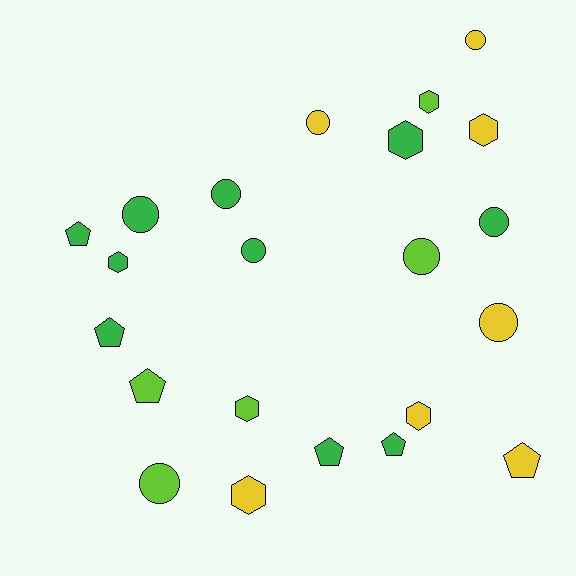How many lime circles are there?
There are 2 lime circles.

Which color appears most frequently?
Green, with 10 objects.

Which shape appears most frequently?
Circle, with 9 objects.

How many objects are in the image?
There are 22 objects.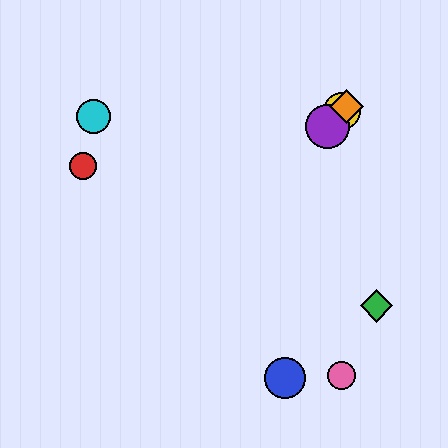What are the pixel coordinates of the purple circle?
The purple circle is at (328, 126).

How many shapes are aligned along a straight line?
3 shapes (the yellow circle, the purple circle, the orange diamond) are aligned along a straight line.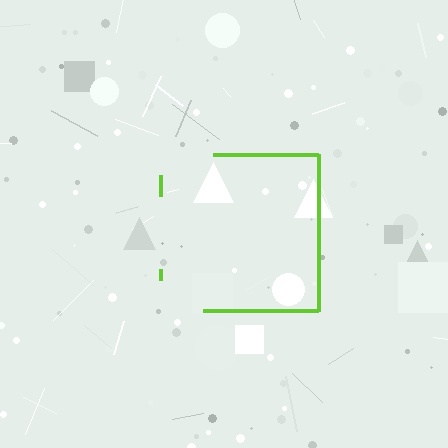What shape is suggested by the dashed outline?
The dashed outline suggests a square.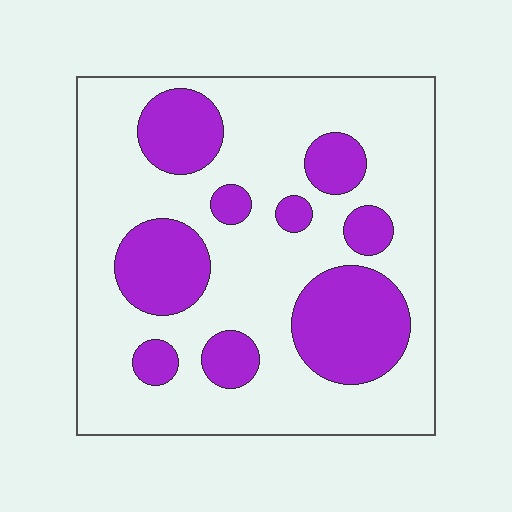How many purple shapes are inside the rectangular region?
9.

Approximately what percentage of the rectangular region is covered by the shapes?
Approximately 30%.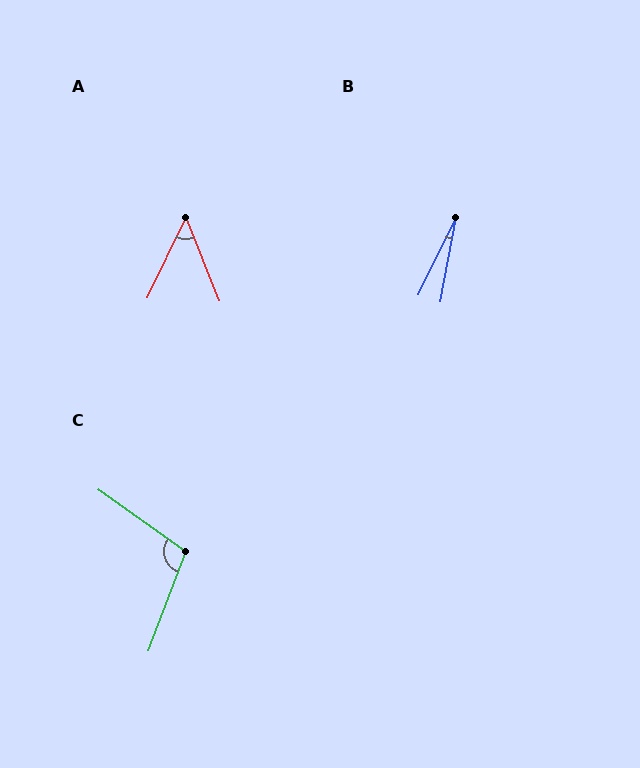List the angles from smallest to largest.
B (15°), A (47°), C (105°).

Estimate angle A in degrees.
Approximately 47 degrees.